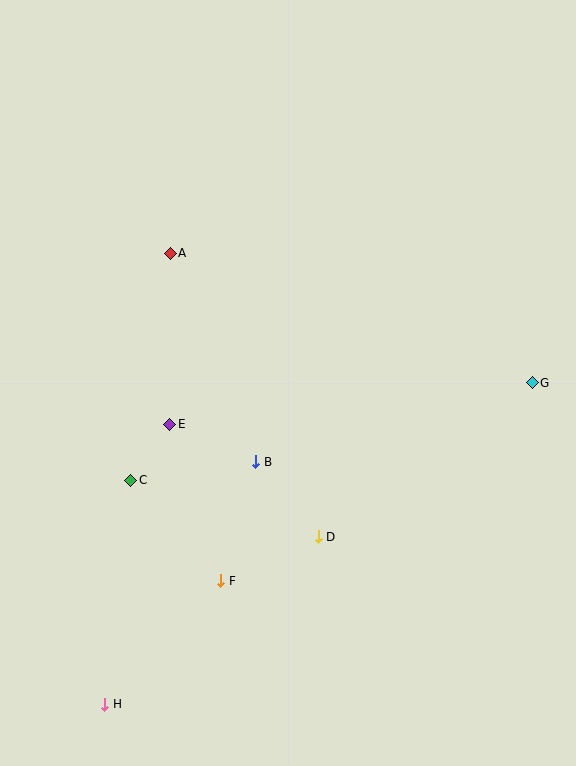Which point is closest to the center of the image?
Point B at (256, 462) is closest to the center.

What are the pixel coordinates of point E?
Point E is at (170, 424).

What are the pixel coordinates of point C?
Point C is at (131, 480).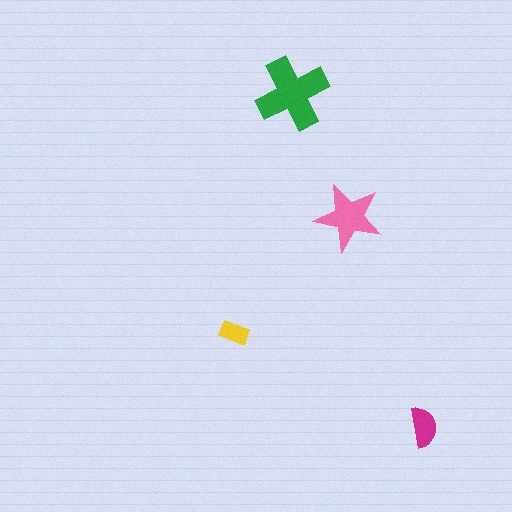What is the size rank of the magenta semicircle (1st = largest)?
3rd.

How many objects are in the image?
There are 4 objects in the image.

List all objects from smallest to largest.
The yellow rectangle, the magenta semicircle, the pink star, the green cross.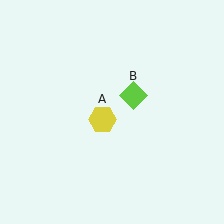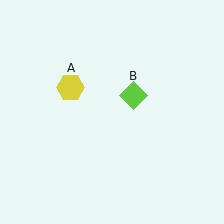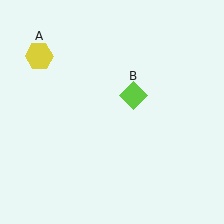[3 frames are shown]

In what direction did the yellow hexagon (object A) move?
The yellow hexagon (object A) moved up and to the left.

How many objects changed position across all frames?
1 object changed position: yellow hexagon (object A).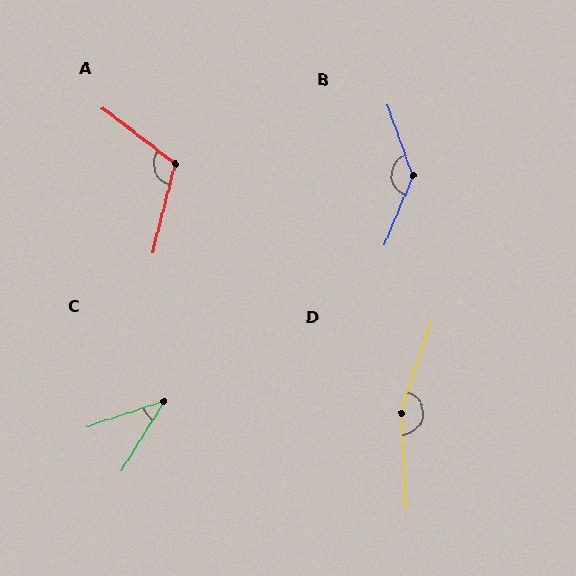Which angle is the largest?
D, at approximately 159 degrees.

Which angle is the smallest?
C, at approximately 40 degrees.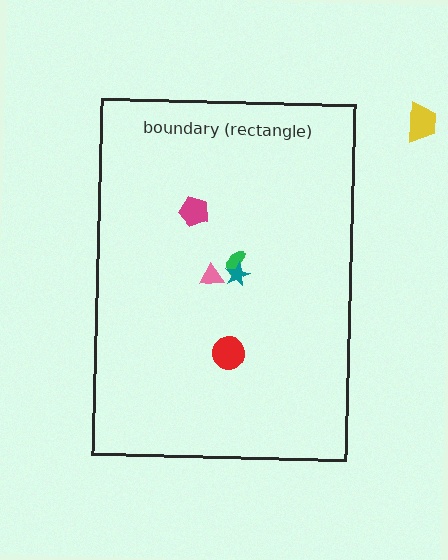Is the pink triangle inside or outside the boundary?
Inside.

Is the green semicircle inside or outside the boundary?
Inside.